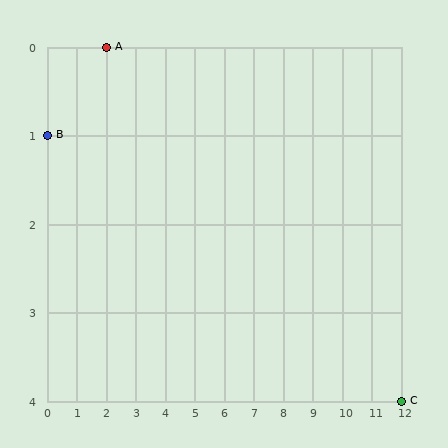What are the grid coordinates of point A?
Point A is at grid coordinates (2, 0).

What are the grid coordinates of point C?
Point C is at grid coordinates (12, 4).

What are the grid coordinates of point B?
Point B is at grid coordinates (0, 1).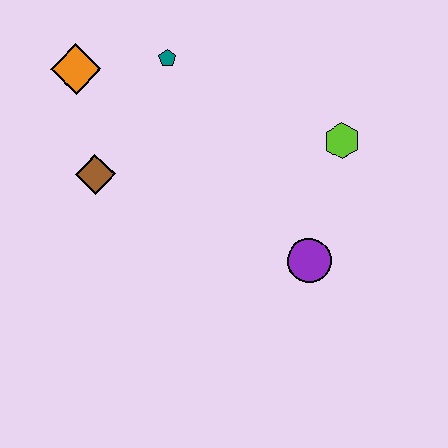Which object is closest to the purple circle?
The lime hexagon is closest to the purple circle.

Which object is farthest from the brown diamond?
The lime hexagon is farthest from the brown diamond.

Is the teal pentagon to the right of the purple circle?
No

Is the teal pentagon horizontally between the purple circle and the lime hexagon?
No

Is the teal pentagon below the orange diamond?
No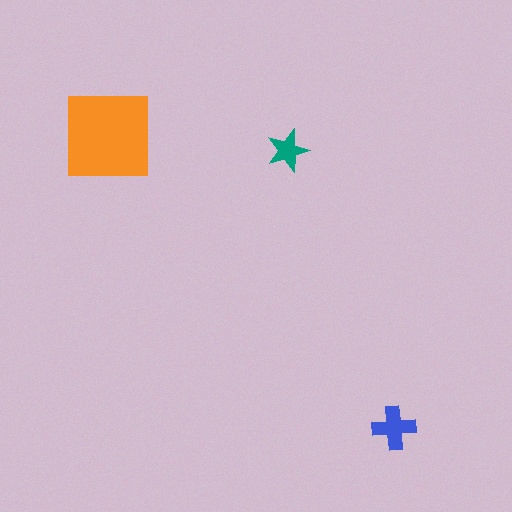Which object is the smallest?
The teal star.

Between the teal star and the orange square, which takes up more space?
The orange square.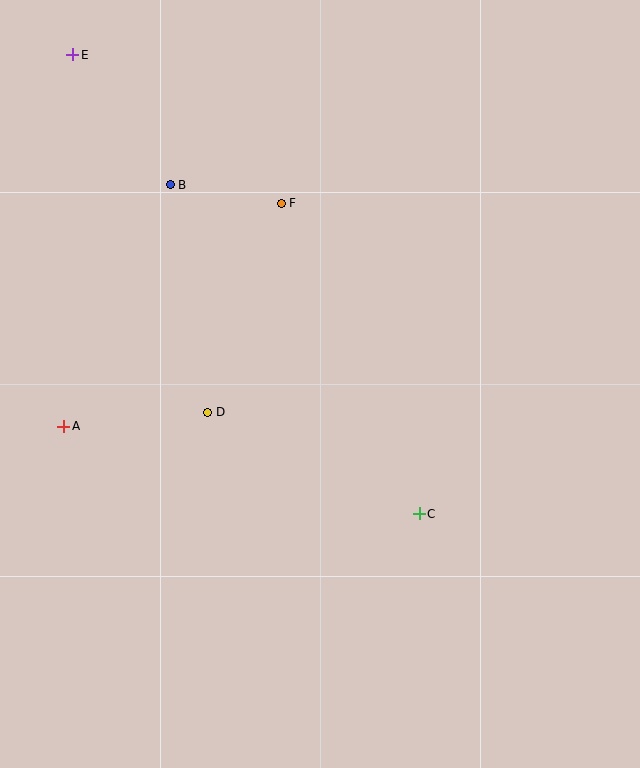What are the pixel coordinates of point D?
Point D is at (208, 412).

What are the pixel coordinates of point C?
Point C is at (419, 514).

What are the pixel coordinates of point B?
Point B is at (170, 185).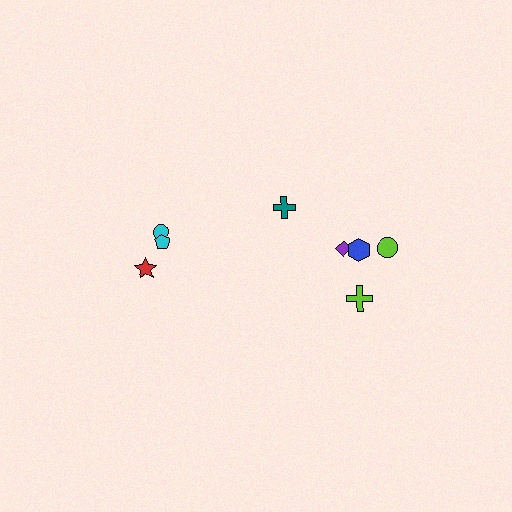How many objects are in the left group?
There are 3 objects.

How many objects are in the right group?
There are 5 objects.